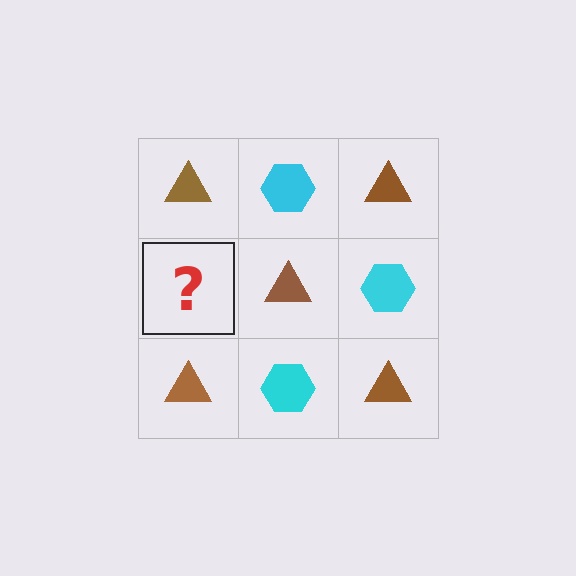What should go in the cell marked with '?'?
The missing cell should contain a cyan hexagon.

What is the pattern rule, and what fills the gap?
The rule is that it alternates brown triangle and cyan hexagon in a checkerboard pattern. The gap should be filled with a cyan hexagon.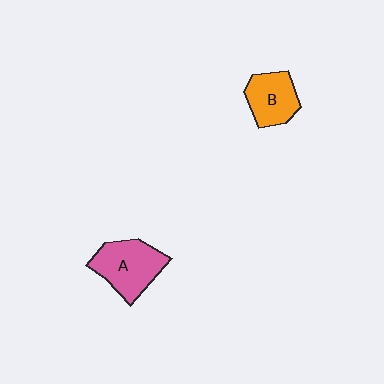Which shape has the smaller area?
Shape B (orange).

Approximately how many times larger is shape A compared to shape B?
Approximately 1.3 times.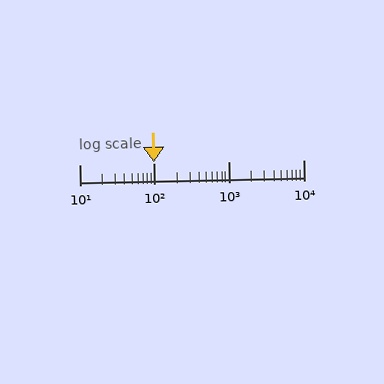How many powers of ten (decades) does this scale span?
The scale spans 3 decades, from 10 to 10000.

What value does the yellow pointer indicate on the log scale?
The pointer indicates approximately 98.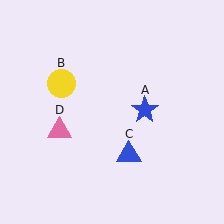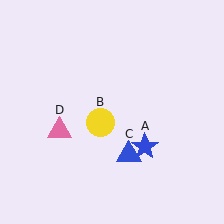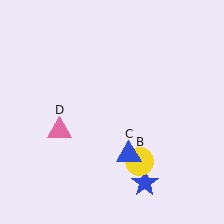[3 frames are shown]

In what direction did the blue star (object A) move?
The blue star (object A) moved down.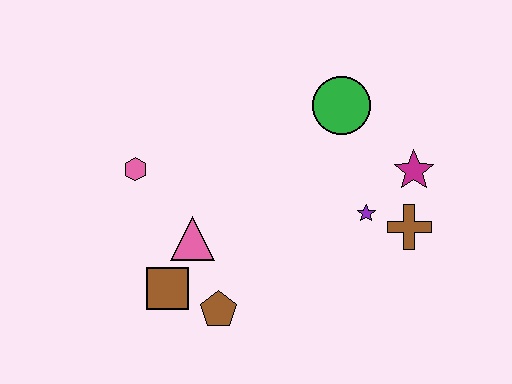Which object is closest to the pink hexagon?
The pink triangle is closest to the pink hexagon.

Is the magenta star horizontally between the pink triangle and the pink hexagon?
No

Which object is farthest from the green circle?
The brown square is farthest from the green circle.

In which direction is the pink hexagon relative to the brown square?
The pink hexagon is above the brown square.